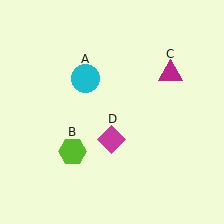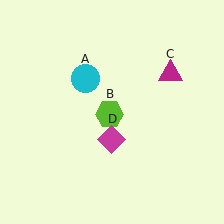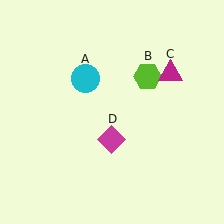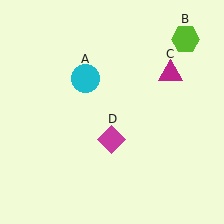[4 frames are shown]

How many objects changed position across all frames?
1 object changed position: lime hexagon (object B).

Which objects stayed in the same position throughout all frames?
Cyan circle (object A) and magenta triangle (object C) and magenta diamond (object D) remained stationary.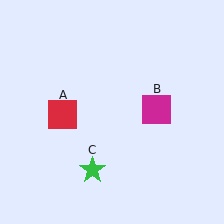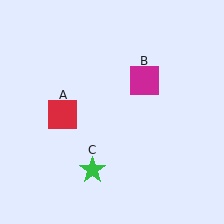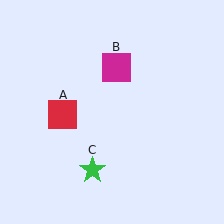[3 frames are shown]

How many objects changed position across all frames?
1 object changed position: magenta square (object B).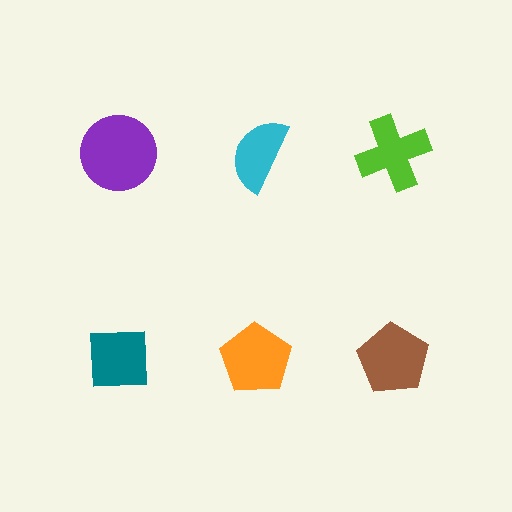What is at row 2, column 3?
A brown pentagon.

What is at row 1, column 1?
A purple circle.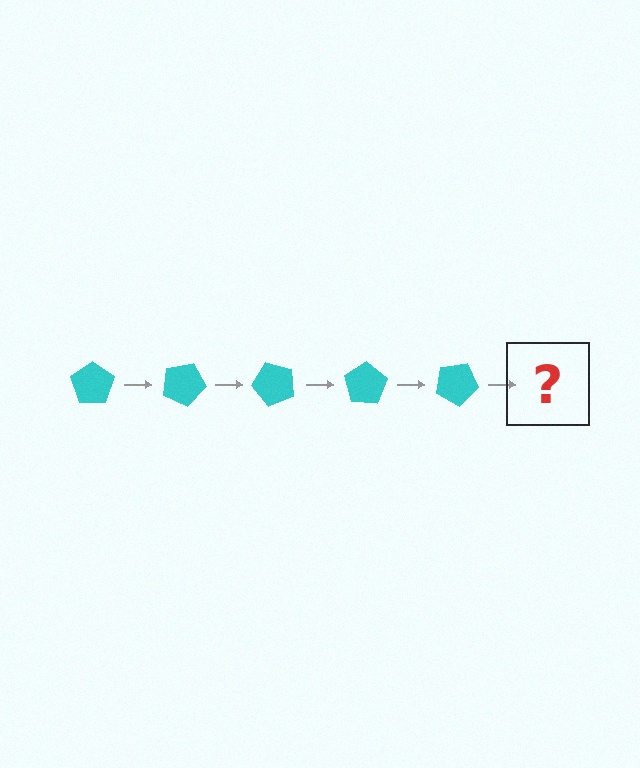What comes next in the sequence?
The next element should be a cyan pentagon rotated 125 degrees.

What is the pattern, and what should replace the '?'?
The pattern is that the pentagon rotates 25 degrees each step. The '?' should be a cyan pentagon rotated 125 degrees.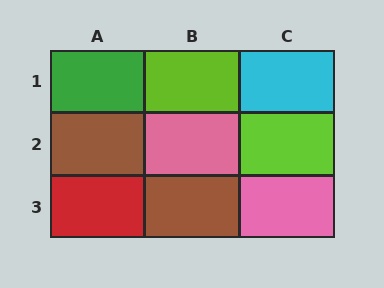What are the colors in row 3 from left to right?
Red, brown, pink.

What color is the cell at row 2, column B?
Pink.